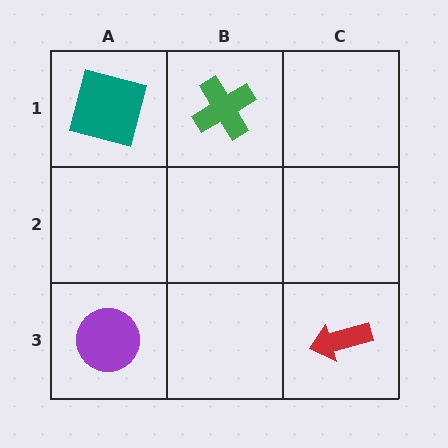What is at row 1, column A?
A teal square.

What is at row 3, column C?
A red arrow.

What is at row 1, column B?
A green cross.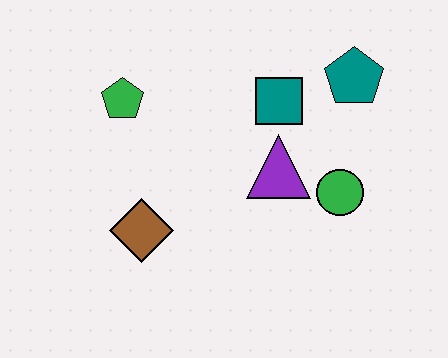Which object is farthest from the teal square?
The brown diamond is farthest from the teal square.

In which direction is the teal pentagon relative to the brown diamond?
The teal pentagon is to the right of the brown diamond.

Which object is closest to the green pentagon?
The brown diamond is closest to the green pentagon.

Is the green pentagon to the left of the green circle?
Yes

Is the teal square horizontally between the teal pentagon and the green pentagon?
Yes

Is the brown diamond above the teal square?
No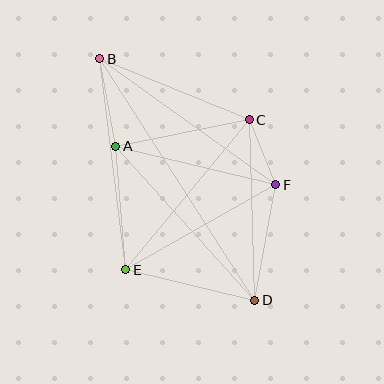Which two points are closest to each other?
Points C and F are closest to each other.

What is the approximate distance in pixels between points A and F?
The distance between A and F is approximately 165 pixels.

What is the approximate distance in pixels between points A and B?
The distance between A and B is approximately 89 pixels.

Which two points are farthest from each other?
Points B and D are farthest from each other.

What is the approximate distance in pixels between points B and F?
The distance between B and F is approximately 216 pixels.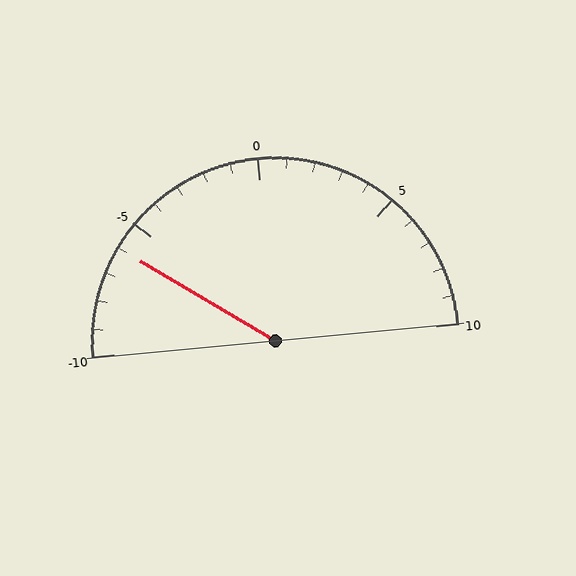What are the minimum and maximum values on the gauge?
The gauge ranges from -10 to 10.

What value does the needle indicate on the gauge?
The needle indicates approximately -6.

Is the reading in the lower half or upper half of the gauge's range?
The reading is in the lower half of the range (-10 to 10).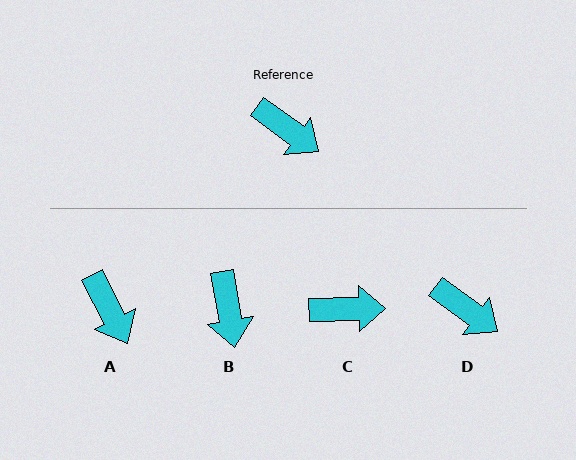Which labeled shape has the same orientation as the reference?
D.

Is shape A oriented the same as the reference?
No, it is off by about 27 degrees.